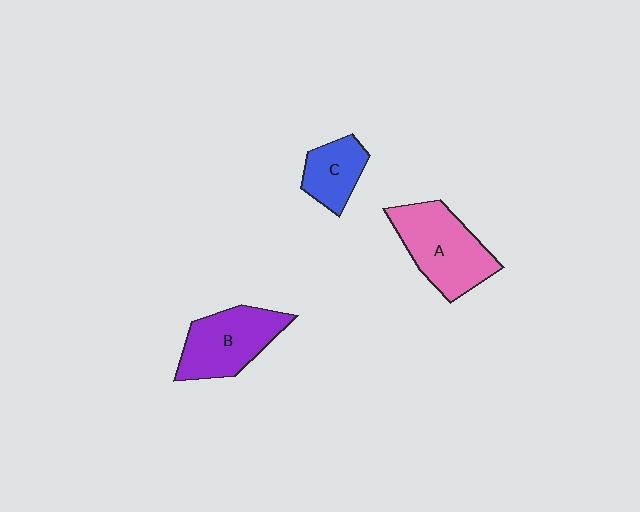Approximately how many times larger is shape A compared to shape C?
Approximately 1.8 times.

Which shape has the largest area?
Shape A (pink).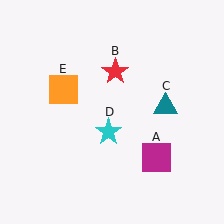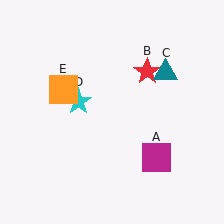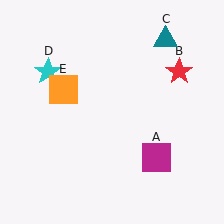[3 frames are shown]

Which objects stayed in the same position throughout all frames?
Magenta square (object A) and orange square (object E) remained stationary.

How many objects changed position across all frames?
3 objects changed position: red star (object B), teal triangle (object C), cyan star (object D).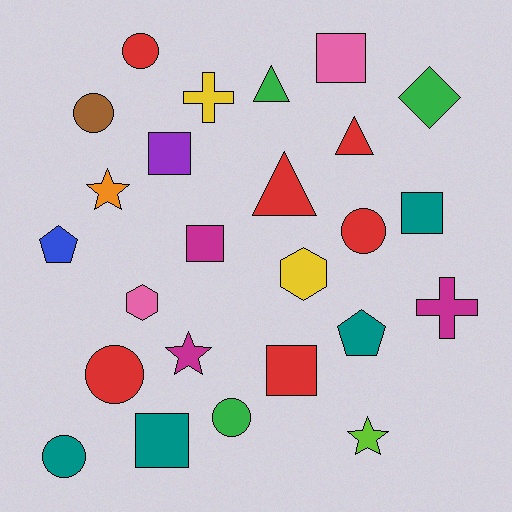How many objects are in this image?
There are 25 objects.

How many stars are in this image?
There are 3 stars.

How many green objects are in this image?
There are 3 green objects.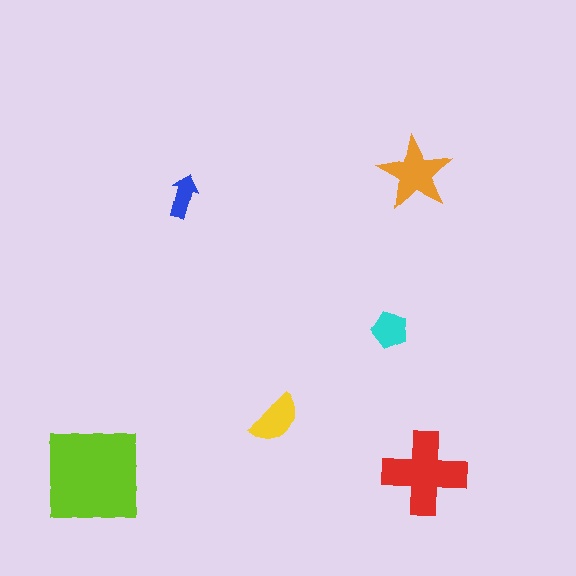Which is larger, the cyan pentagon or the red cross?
The red cross.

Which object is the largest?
The lime square.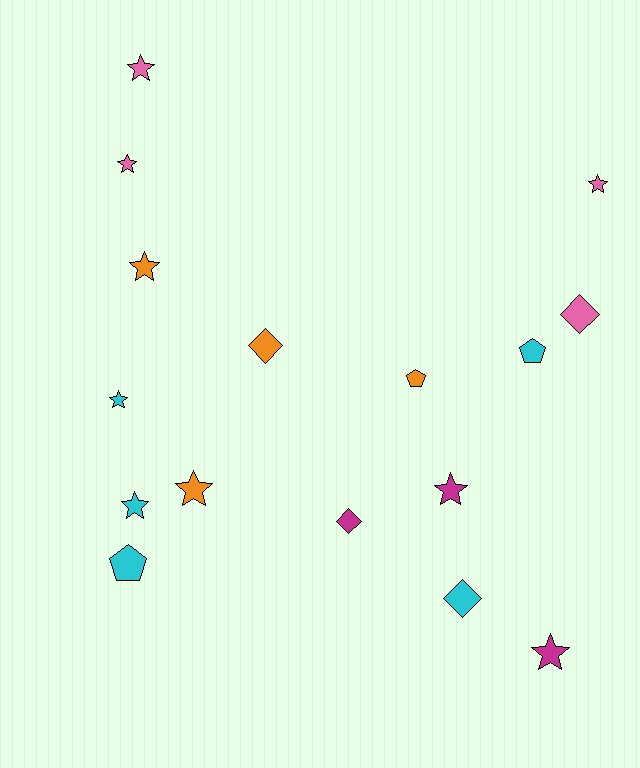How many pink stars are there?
There are 3 pink stars.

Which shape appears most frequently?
Star, with 9 objects.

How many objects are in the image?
There are 16 objects.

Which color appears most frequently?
Cyan, with 5 objects.